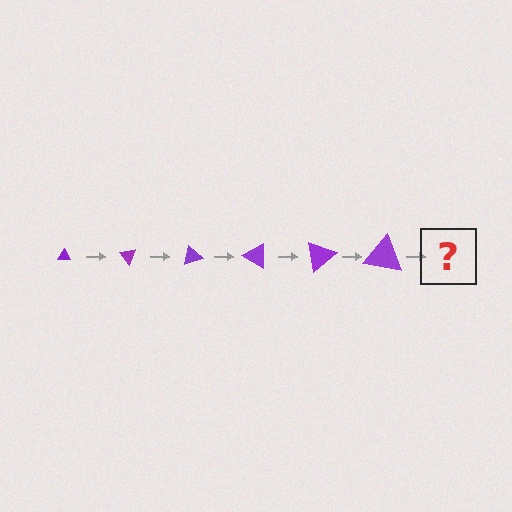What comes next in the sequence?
The next element should be a triangle, larger than the previous one and rotated 300 degrees from the start.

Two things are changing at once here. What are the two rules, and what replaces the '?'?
The two rules are that the triangle grows larger each step and it rotates 50 degrees each step. The '?' should be a triangle, larger than the previous one and rotated 300 degrees from the start.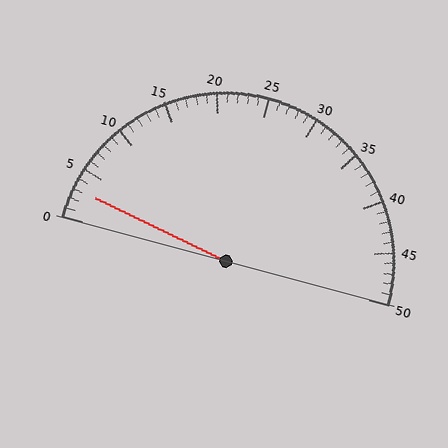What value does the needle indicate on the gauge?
The needle indicates approximately 3.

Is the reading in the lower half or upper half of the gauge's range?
The reading is in the lower half of the range (0 to 50).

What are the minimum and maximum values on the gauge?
The gauge ranges from 0 to 50.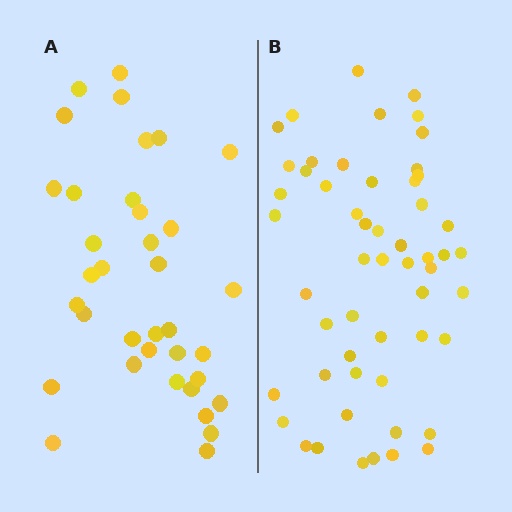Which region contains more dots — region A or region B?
Region B (the right region) has more dots.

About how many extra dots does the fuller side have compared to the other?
Region B has approximately 20 more dots than region A.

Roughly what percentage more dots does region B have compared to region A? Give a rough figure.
About 50% more.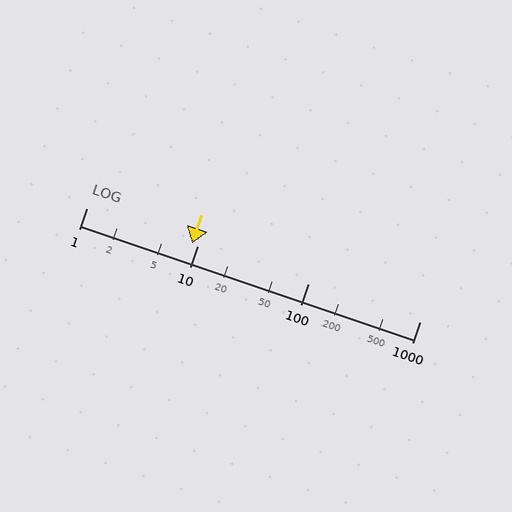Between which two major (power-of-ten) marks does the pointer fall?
The pointer is between 1 and 10.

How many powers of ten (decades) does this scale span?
The scale spans 3 decades, from 1 to 1000.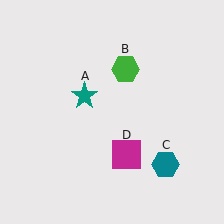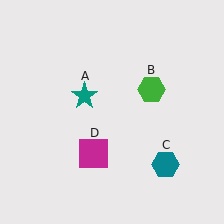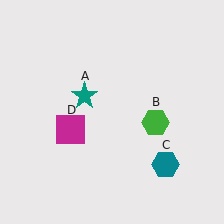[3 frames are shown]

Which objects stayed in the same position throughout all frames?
Teal star (object A) and teal hexagon (object C) remained stationary.